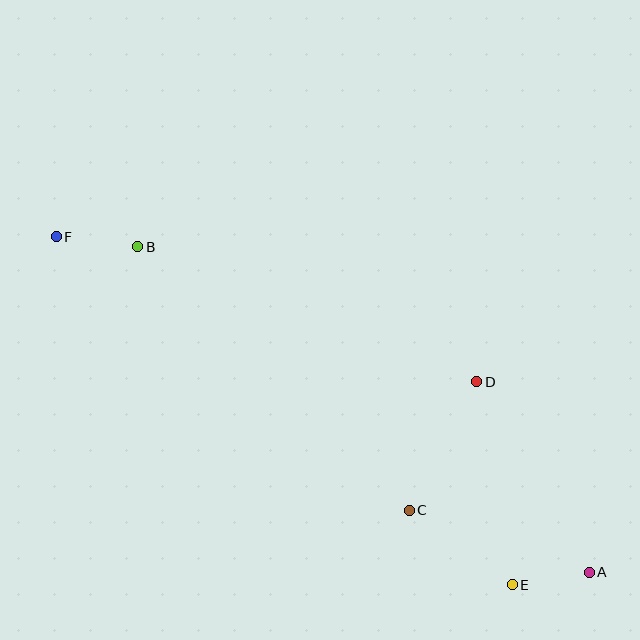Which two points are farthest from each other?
Points A and F are farthest from each other.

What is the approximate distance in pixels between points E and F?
The distance between E and F is approximately 574 pixels.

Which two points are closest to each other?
Points A and E are closest to each other.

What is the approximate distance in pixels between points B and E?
The distance between B and E is approximately 504 pixels.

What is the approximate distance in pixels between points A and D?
The distance between A and D is approximately 221 pixels.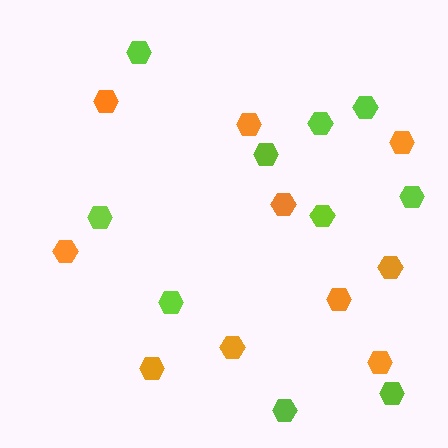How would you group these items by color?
There are 2 groups: one group of lime hexagons (10) and one group of orange hexagons (10).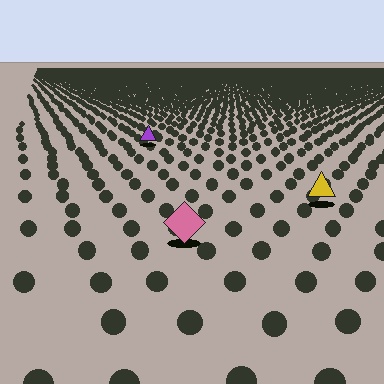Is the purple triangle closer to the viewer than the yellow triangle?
No. The yellow triangle is closer — you can tell from the texture gradient: the ground texture is coarser near it.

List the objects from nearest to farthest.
From nearest to farthest: the pink diamond, the yellow triangle, the purple triangle.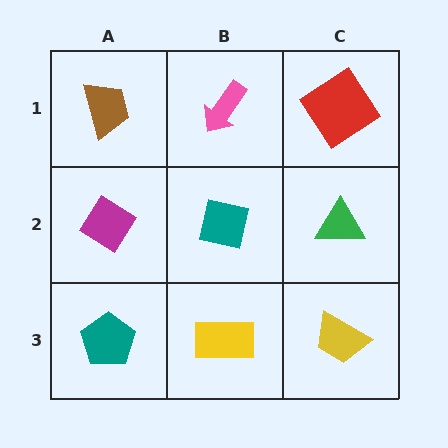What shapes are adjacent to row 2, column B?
A pink arrow (row 1, column B), a yellow rectangle (row 3, column B), a magenta diamond (row 2, column A), a green triangle (row 2, column C).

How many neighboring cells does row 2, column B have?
4.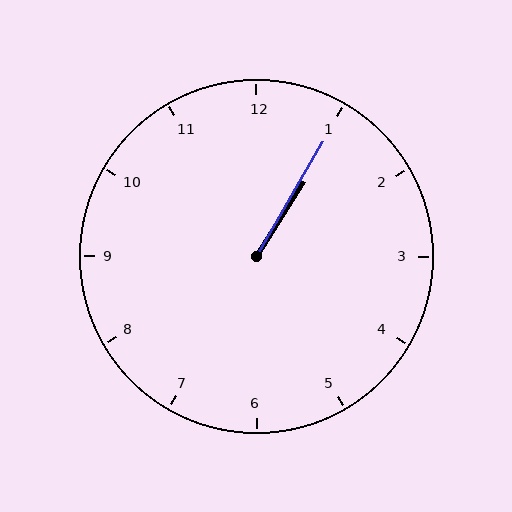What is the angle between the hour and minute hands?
Approximately 2 degrees.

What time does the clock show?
1:05.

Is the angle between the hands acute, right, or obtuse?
It is acute.